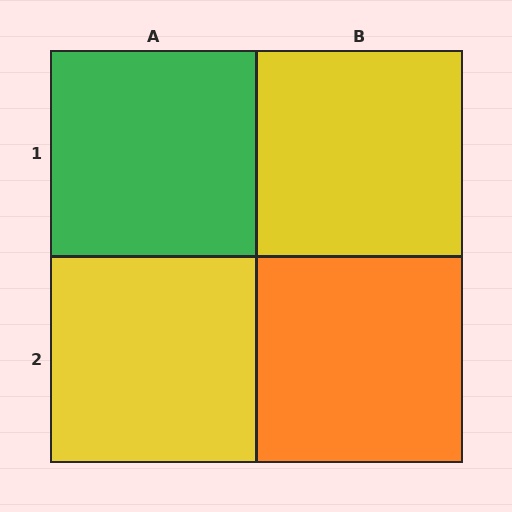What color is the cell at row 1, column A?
Green.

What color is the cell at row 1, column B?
Yellow.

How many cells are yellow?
2 cells are yellow.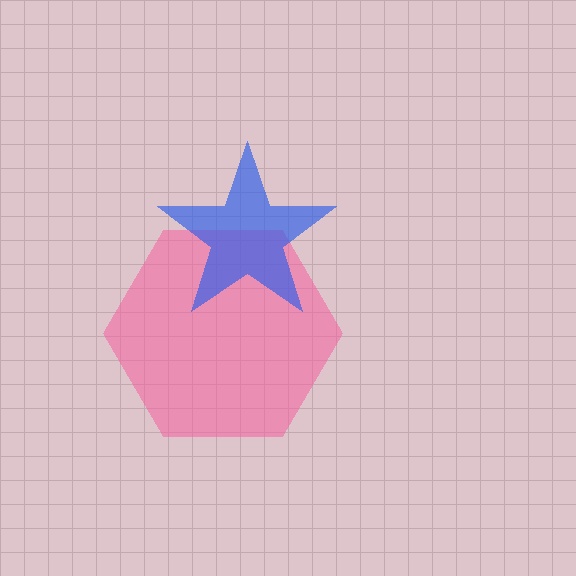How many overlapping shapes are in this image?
There are 2 overlapping shapes in the image.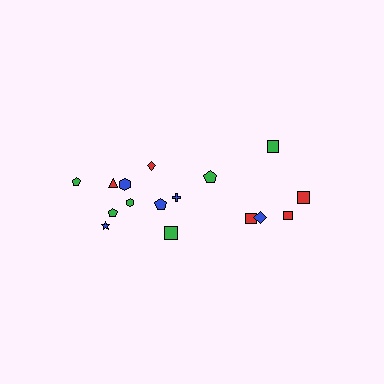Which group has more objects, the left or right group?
The left group.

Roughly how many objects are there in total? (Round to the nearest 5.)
Roughly 15 objects in total.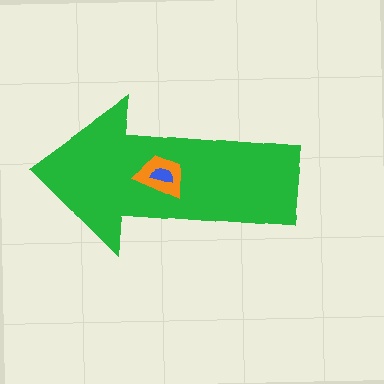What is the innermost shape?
The blue semicircle.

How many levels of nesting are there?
3.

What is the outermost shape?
The green arrow.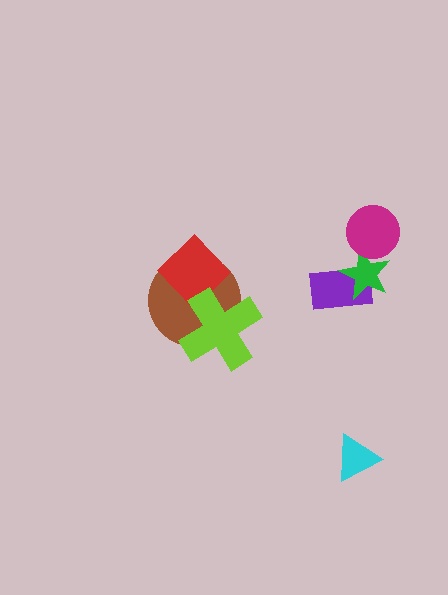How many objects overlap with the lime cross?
1 object overlaps with the lime cross.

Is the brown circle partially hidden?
Yes, it is partially covered by another shape.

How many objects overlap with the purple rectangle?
1 object overlaps with the purple rectangle.